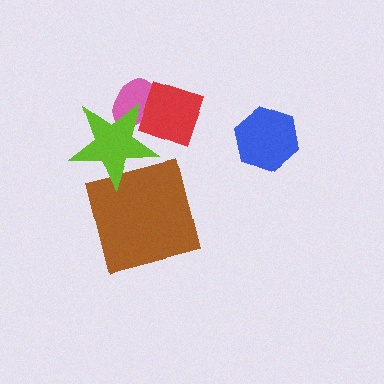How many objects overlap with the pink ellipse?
2 objects overlap with the pink ellipse.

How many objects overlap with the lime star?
3 objects overlap with the lime star.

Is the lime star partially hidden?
No, no other shape covers it.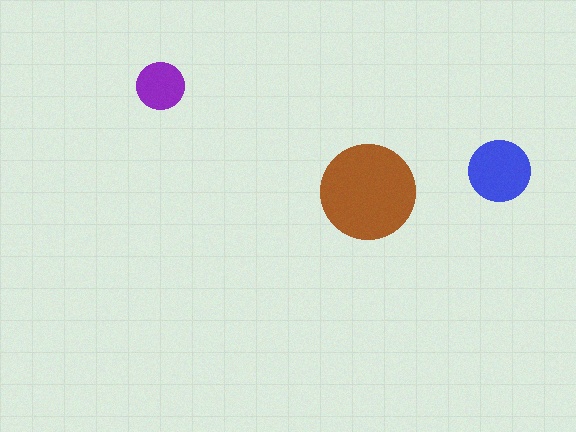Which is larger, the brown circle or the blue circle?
The brown one.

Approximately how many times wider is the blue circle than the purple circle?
About 1.5 times wider.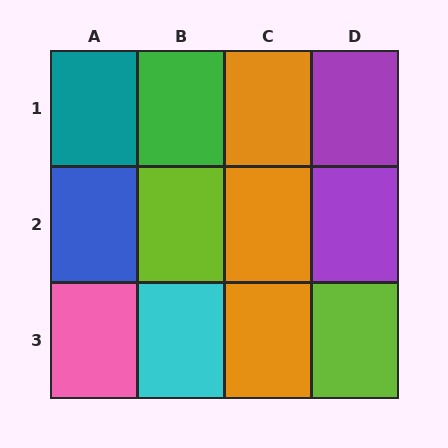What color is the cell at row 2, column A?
Blue.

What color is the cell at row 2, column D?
Purple.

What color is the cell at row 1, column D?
Purple.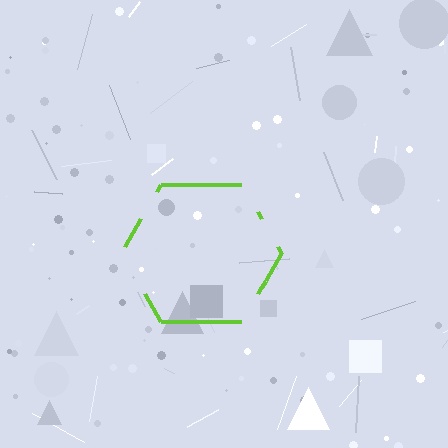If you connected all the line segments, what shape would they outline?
They would outline a hexagon.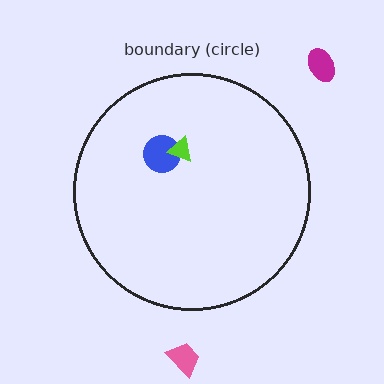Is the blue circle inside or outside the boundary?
Inside.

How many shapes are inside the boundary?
2 inside, 2 outside.